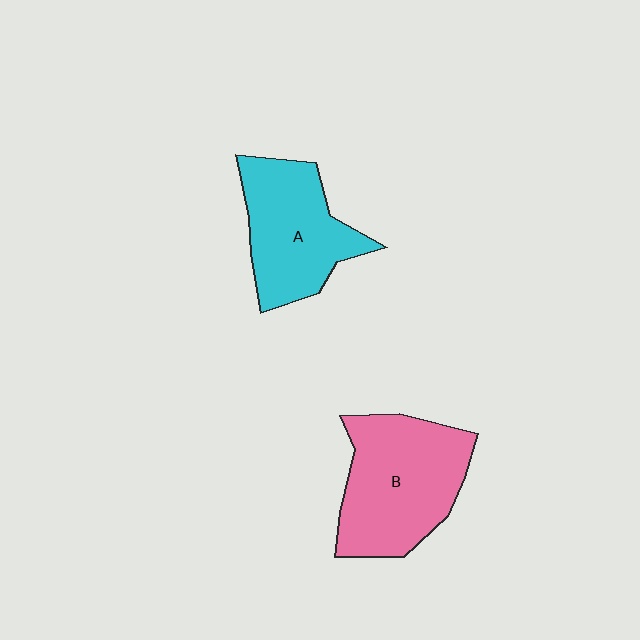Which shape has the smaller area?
Shape A (cyan).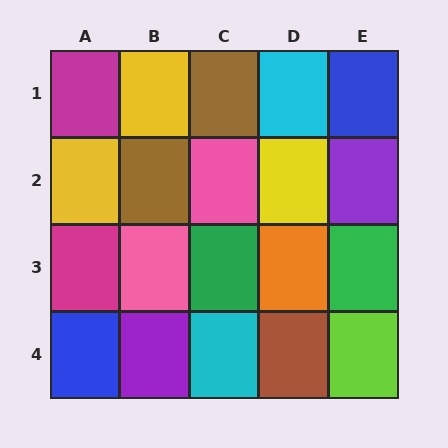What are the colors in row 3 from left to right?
Magenta, pink, green, orange, green.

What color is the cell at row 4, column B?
Purple.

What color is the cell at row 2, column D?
Yellow.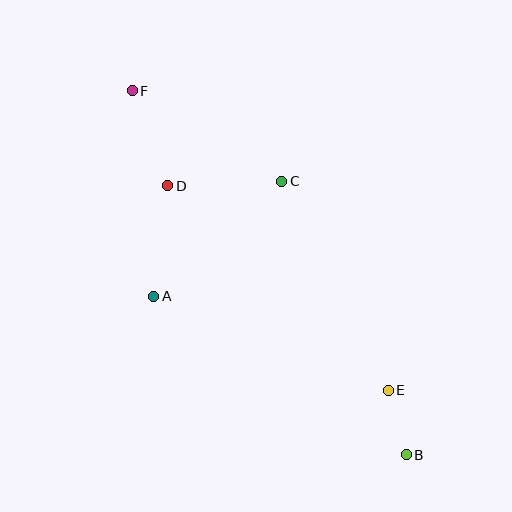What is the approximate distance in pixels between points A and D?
The distance between A and D is approximately 111 pixels.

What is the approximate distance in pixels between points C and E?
The distance between C and E is approximately 234 pixels.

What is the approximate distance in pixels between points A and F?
The distance between A and F is approximately 206 pixels.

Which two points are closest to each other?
Points B and E are closest to each other.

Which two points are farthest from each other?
Points B and F are farthest from each other.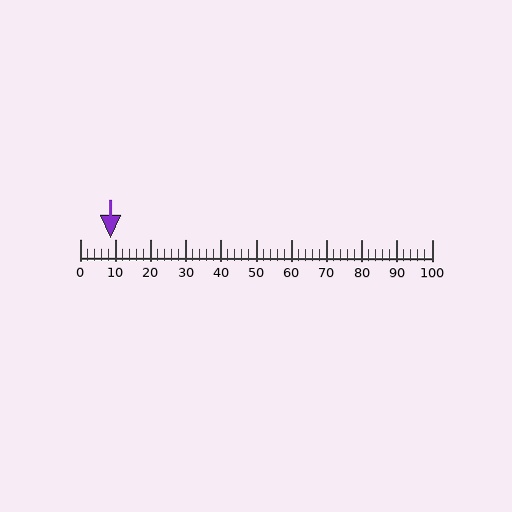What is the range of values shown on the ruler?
The ruler shows values from 0 to 100.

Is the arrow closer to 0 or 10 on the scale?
The arrow is closer to 10.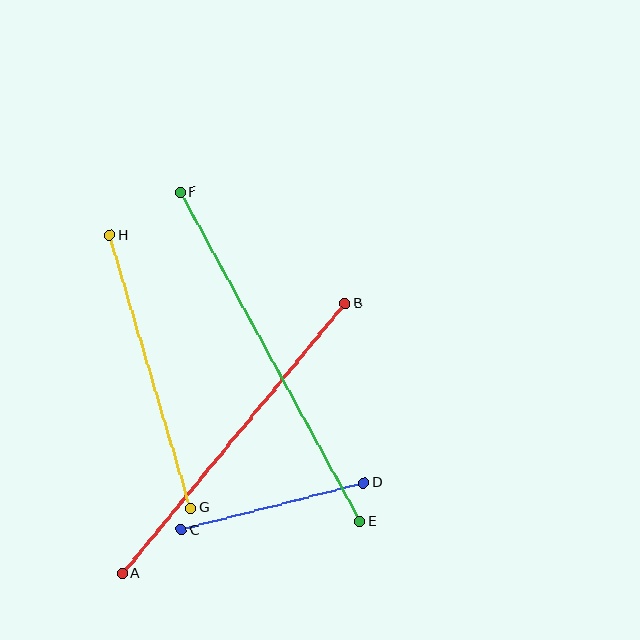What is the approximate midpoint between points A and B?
The midpoint is at approximately (234, 439) pixels.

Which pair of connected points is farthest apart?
Points E and F are farthest apart.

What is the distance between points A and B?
The distance is approximately 350 pixels.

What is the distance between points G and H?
The distance is approximately 284 pixels.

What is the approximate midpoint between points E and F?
The midpoint is at approximately (270, 357) pixels.